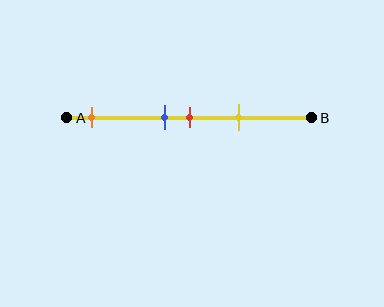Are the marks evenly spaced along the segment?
No, the marks are not evenly spaced.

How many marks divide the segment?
There are 4 marks dividing the segment.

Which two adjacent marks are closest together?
The blue and red marks are the closest adjacent pair.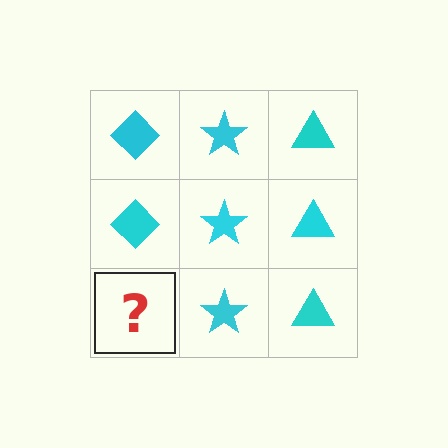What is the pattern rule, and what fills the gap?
The rule is that each column has a consistent shape. The gap should be filled with a cyan diamond.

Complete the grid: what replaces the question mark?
The question mark should be replaced with a cyan diamond.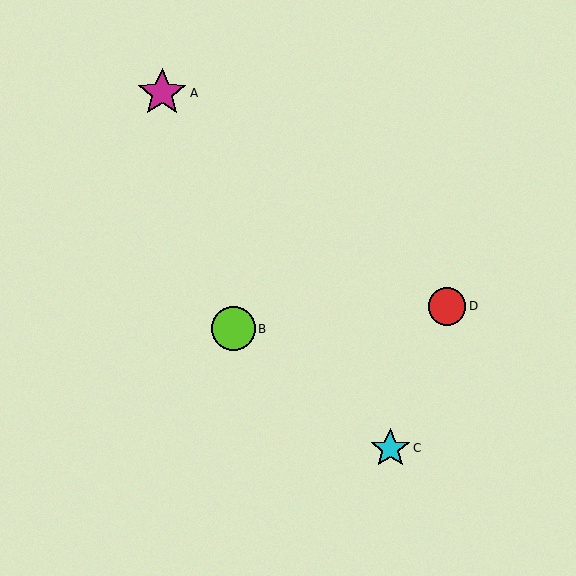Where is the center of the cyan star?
The center of the cyan star is at (390, 448).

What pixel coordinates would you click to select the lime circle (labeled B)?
Click at (233, 329) to select the lime circle B.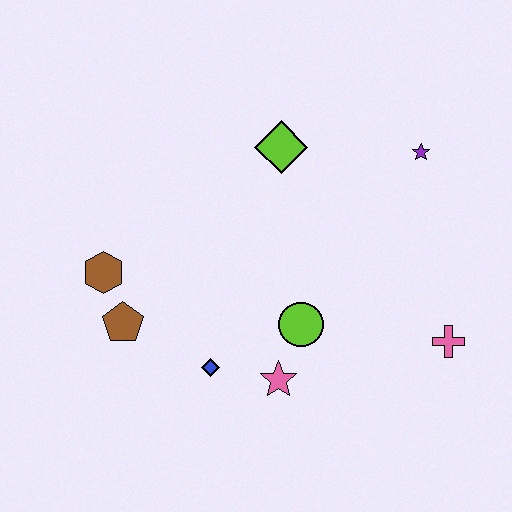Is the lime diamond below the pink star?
No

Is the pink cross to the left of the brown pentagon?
No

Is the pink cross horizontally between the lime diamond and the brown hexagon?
No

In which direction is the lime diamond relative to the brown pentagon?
The lime diamond is above the brown pentagon.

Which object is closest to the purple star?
The lime diamond is closest to the purple star.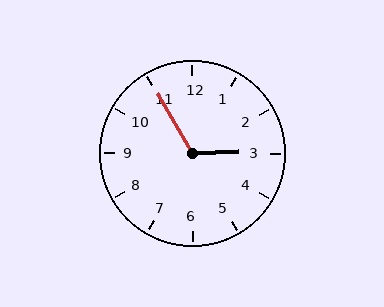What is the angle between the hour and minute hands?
Approximately 118 degrees.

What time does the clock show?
2:55.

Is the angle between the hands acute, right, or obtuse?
It is obtuse.